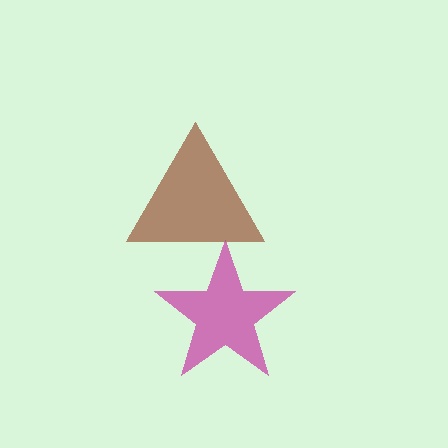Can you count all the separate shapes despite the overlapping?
Yes, there are 2 separate shapes.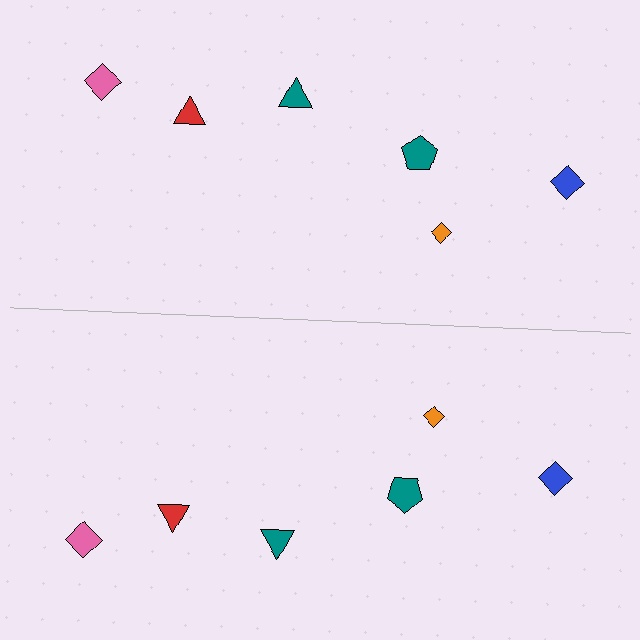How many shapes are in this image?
There are 12 shapes in this image.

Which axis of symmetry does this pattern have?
The pattern has a horizontal axis of symmetry running through the center of the image.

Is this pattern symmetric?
Yes, this pattern has bilateral (reflection) symmetry.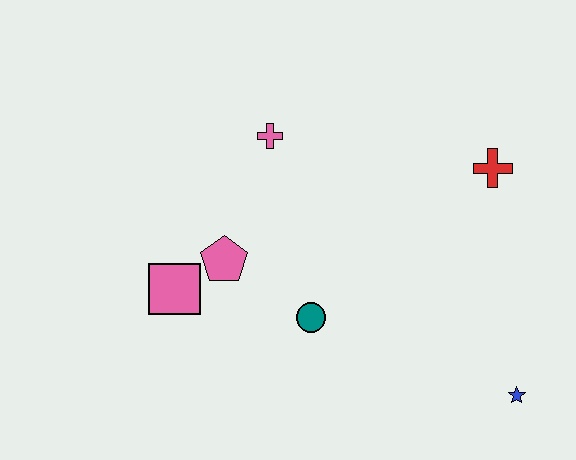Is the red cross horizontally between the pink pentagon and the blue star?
Yes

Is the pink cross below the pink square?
No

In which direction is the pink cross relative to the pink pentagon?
The pink cross is above the pink pentagon.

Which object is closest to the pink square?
The pink pentagon is closest to the pink square.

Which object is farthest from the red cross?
The pink square is farthest from the red cross.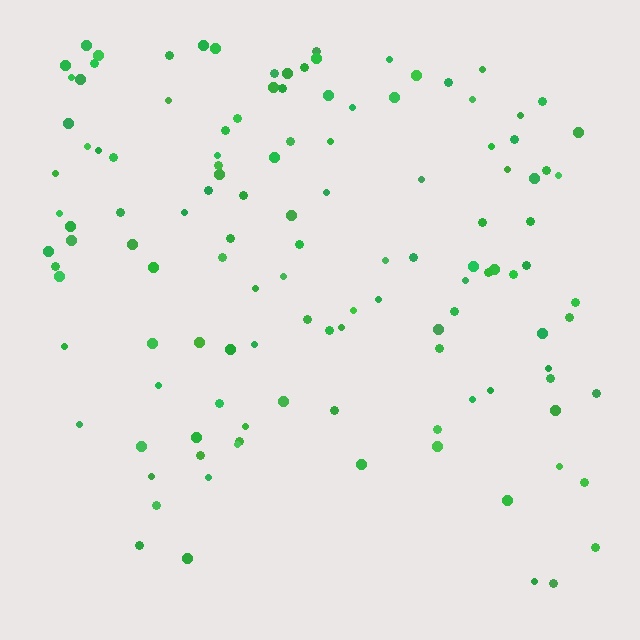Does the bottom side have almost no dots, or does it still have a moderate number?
Still a moderate number, just noticeably fewer than the top.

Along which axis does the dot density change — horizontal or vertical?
Vertical.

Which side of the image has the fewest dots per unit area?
The bottom.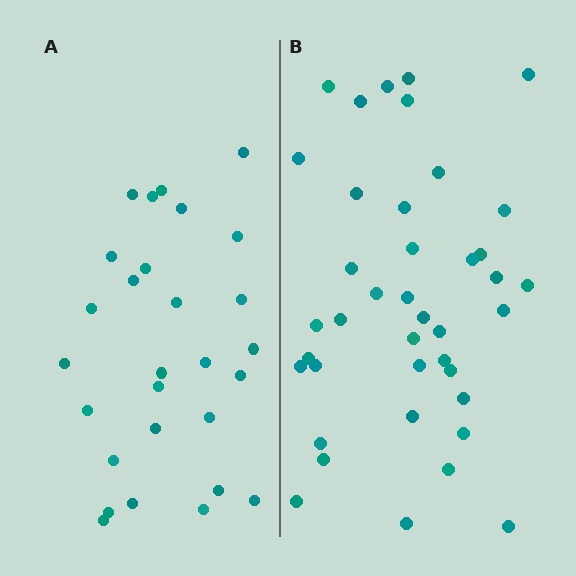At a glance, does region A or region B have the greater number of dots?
Region B (the right region) has more dots.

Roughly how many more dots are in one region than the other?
Region B has roughly 12 or so more dots than region A.